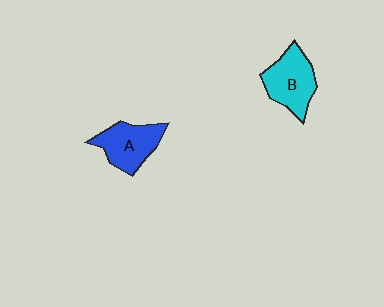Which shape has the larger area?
Shape B (cyan).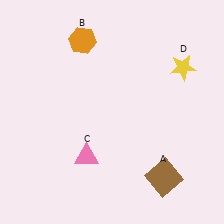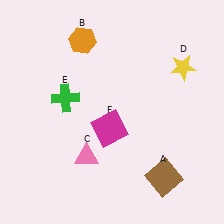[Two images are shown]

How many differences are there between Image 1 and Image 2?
There are 2 differences between the two images.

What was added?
A green cross (E), a magenta square (F) were added in Image 2.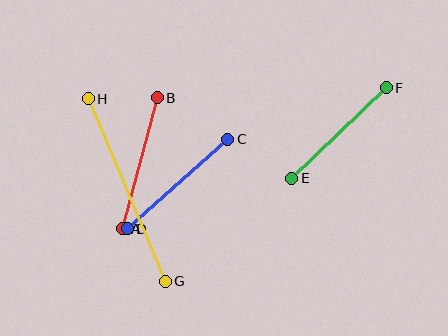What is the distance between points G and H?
The distance is approximately 198 pixels.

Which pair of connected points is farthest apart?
Points G and H are farthest apart.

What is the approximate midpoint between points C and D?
The midpoint is at approximately (177, 184) pixels.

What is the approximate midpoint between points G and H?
The midpoint is at approximately (127, 190) pixels.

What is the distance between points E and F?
The distance is approximately 131 pixels.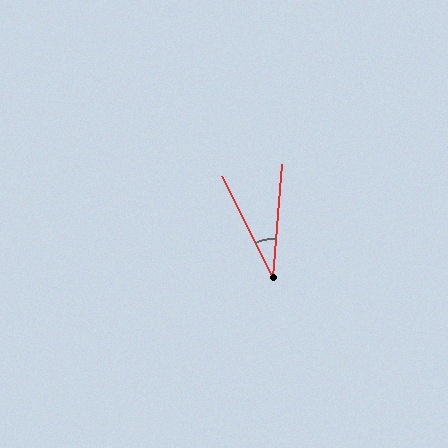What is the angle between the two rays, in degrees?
Approximately 31 degrees.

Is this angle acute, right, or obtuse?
It is acute.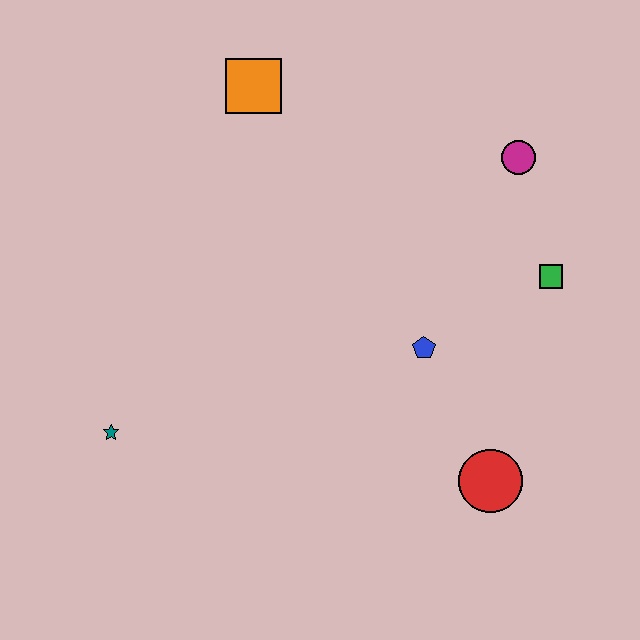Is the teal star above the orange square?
No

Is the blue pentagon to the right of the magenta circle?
No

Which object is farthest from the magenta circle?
The teal star is farthest from the magenta circle.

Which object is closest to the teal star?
The blue pentagon is closest to the teal star.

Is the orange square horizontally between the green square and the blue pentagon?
No